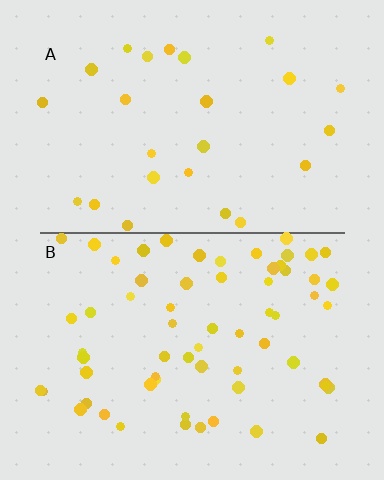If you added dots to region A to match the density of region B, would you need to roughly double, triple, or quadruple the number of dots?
Approximately triple.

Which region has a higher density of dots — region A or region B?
B (the bottom).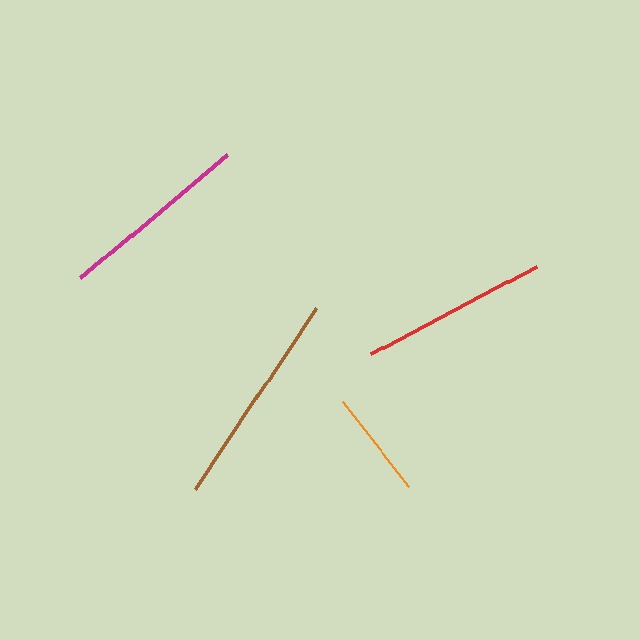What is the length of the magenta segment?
The magenta segment is approximately 191 pixels long.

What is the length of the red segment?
The red segment is approximately 188 pixels long.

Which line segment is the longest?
The brown line is the longest at approximately 218 pixels.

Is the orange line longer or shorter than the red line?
The red line is longer than the orange line.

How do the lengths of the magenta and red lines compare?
The magenta and red lines are approximately the same length.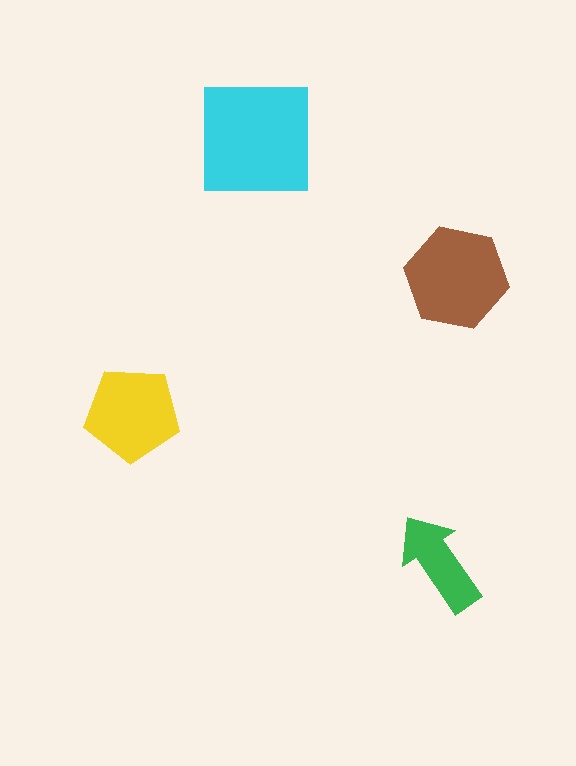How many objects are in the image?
There are 4 objects in the image.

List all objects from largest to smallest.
The cyan square, the brown hexagon, the yellow pentagon, the green arrow.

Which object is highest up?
The cyan square is topmost.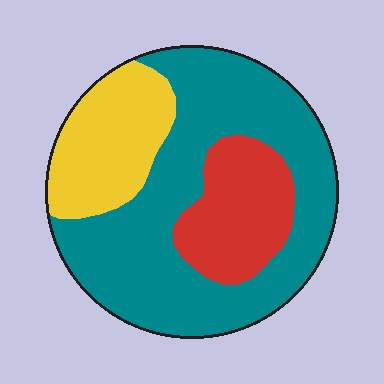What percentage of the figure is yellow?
Yellow takes up about one fifth (1/5) of the figure.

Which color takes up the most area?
Teal, at roughly 60%.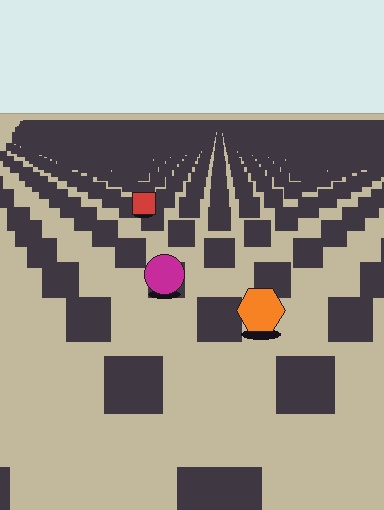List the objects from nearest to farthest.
From nearest to farthest: the orange hexagon, the magenta circle, the red square.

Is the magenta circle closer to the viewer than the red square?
Yes. The magenta circle is closer — you can tell from the texture gradient: the ground texture is coarser near it.